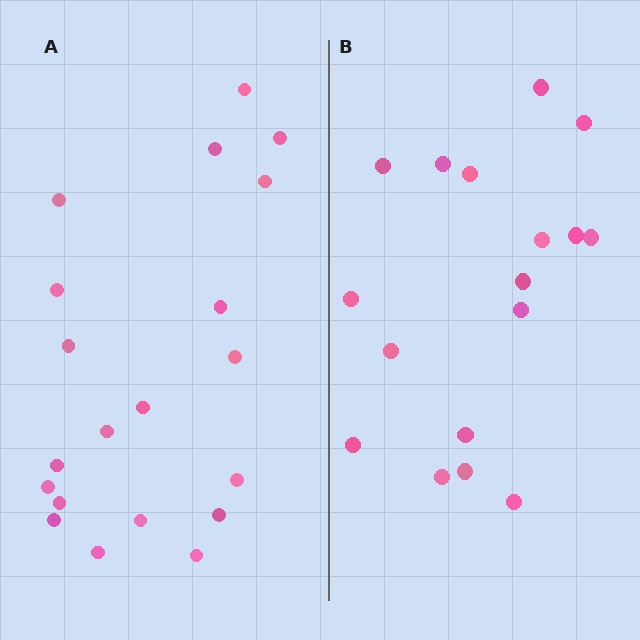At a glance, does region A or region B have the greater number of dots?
Region A (the left region) has more dots.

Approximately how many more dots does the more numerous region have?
Region A has just a few more — roughly 2 or 3 more dots than region B.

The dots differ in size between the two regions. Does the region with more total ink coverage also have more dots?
No. Region B has more total ink coverage because its dots are larger, but region A actually contains more individual dots. Total area can be misleading — the number of items is what matters here.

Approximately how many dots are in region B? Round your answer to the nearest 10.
About 20 dots. (The exact count is 17, which rounds to 20.)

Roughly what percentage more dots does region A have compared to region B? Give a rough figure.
About 20% more.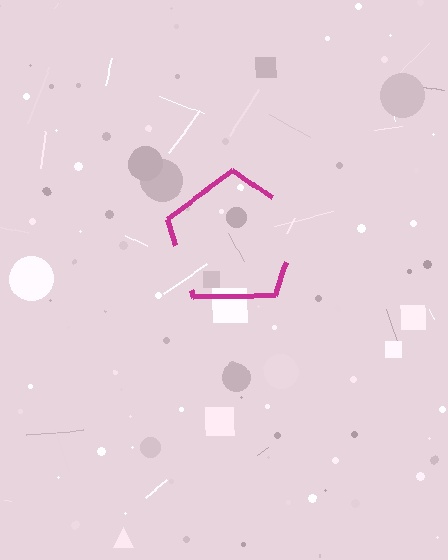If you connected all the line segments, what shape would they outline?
They would outline a pentagon.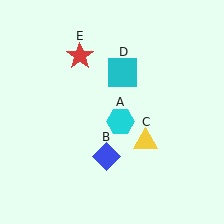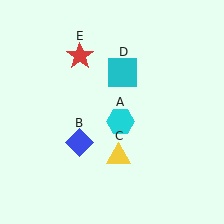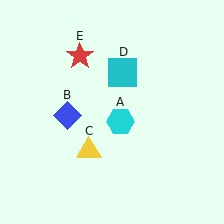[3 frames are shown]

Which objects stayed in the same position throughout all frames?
Cyan hexagon (object A) and cyan square (object D) and red star (object E) remained stationary.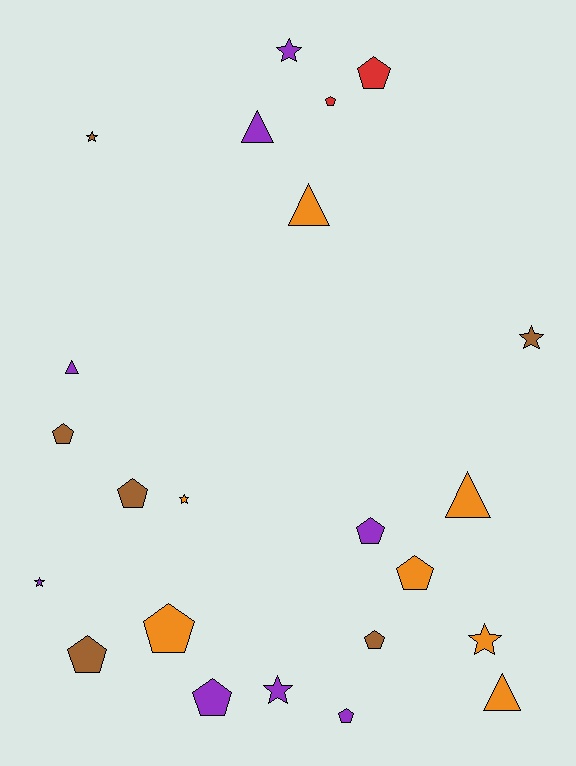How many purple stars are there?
There are 3 purple stars.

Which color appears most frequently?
Purple, with 8 objects.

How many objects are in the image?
There are 23 objects.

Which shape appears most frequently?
Pentagon, with 11 objects.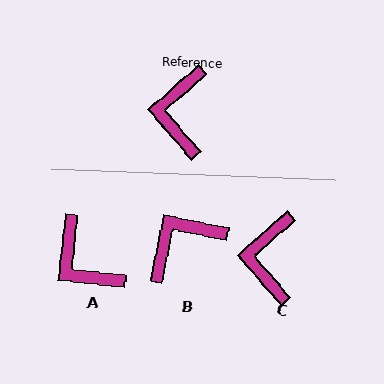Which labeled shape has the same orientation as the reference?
C.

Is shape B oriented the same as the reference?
No, it is off by about 53 degrees.